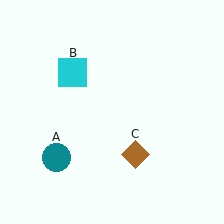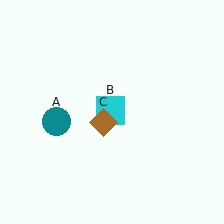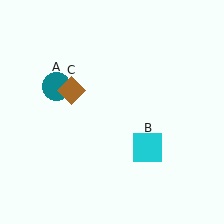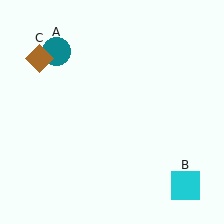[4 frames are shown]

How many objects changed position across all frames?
3 objects changed position: teal circle (object A), cyan square (object B), brown diamond (object C).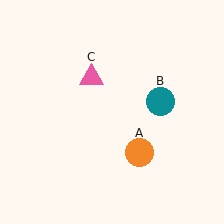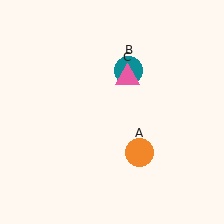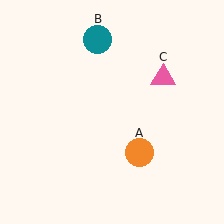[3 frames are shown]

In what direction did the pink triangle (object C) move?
The pink triangle (object C) moved right.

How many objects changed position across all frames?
2 objects changed position: teal circle (object B), pink triangle (object C).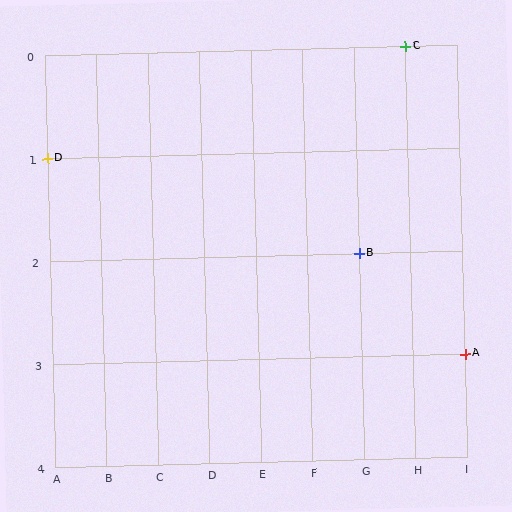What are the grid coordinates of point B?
Point B is at grid coordinates (G, 2).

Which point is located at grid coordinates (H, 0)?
Point C is at (H, 0).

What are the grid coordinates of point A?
Point A is at grid coordinates (I, 3).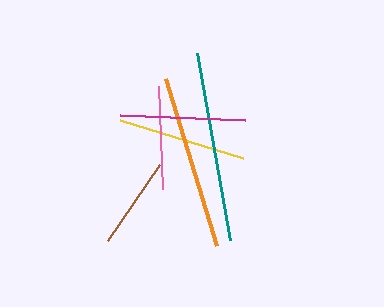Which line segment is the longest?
The teal line is the longest at approximately 189 pixels.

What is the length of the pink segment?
The pink segment is approximately 103 pixels long.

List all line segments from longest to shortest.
From longest to shortest: teal, orange, yellow, magenta, pink, brown.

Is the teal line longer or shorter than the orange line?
The teal line is longer than the orange line.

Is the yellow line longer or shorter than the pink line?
The yellow line is longer than the pink line.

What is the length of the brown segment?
The brown segment is approximately 92 pixels long.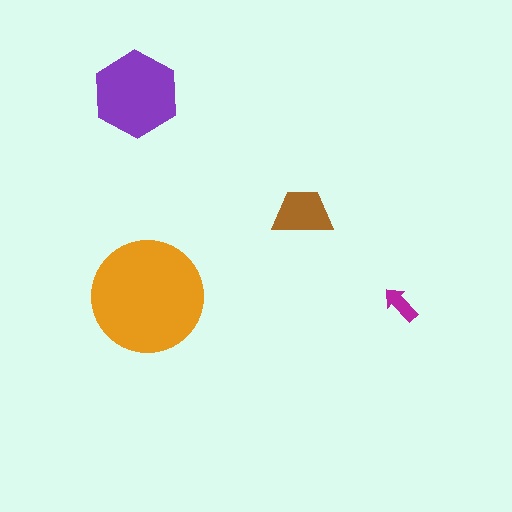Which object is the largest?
The orange circle.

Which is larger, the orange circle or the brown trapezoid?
The orange circle.